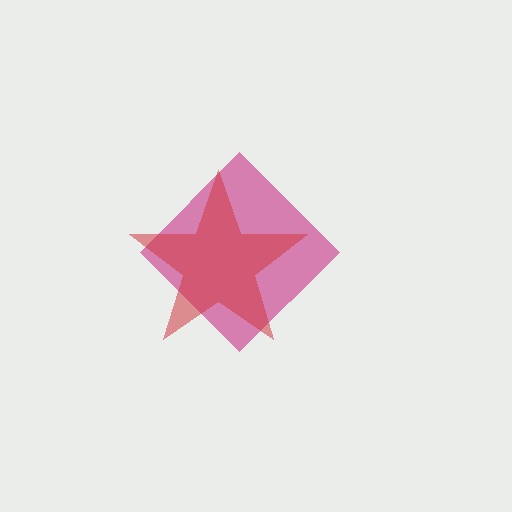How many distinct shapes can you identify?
There are 2 distinct shapes: a magenta diamond, a red star.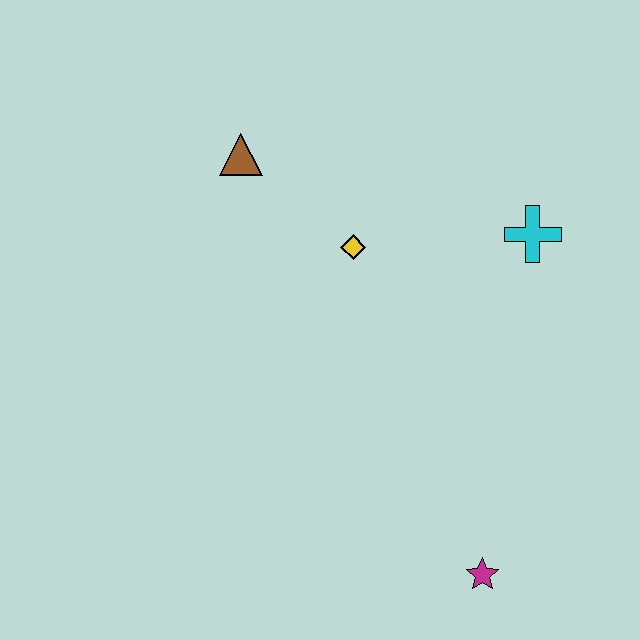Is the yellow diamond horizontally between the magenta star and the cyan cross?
No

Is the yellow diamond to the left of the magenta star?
Yes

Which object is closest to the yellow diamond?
The brown triangle is closest to the yellow diamond.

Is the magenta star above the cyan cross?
No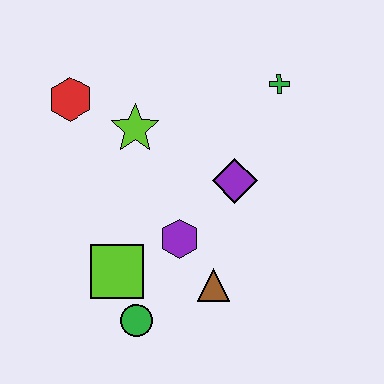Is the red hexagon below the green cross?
Yes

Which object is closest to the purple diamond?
The purple hexagon is closest to the purple diamond.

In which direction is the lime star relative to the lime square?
The lime star is above the lime square.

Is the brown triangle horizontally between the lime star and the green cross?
Yes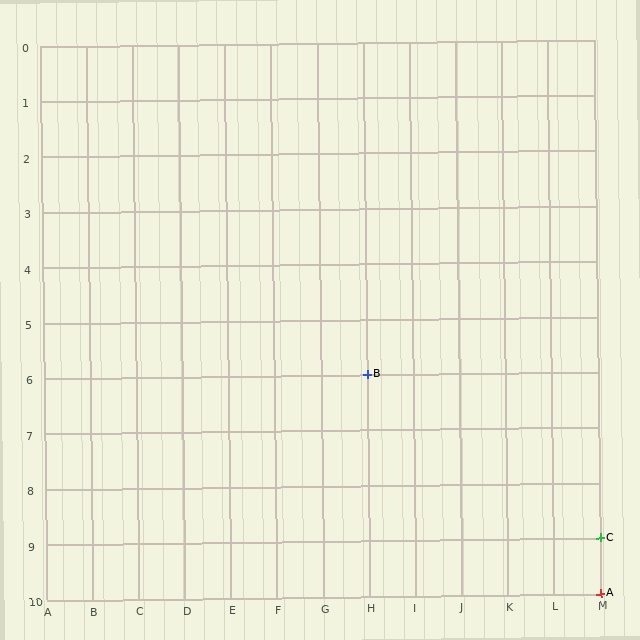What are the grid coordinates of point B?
Point B is at grid coordinates (H, 6).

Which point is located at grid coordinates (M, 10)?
Point A is at (M, 10).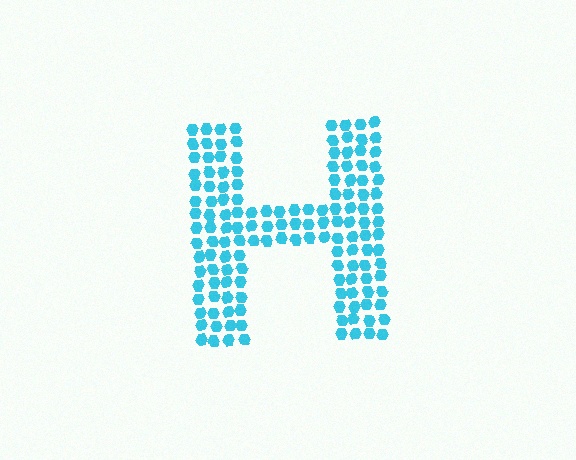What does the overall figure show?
The overall figure shows the letter H.